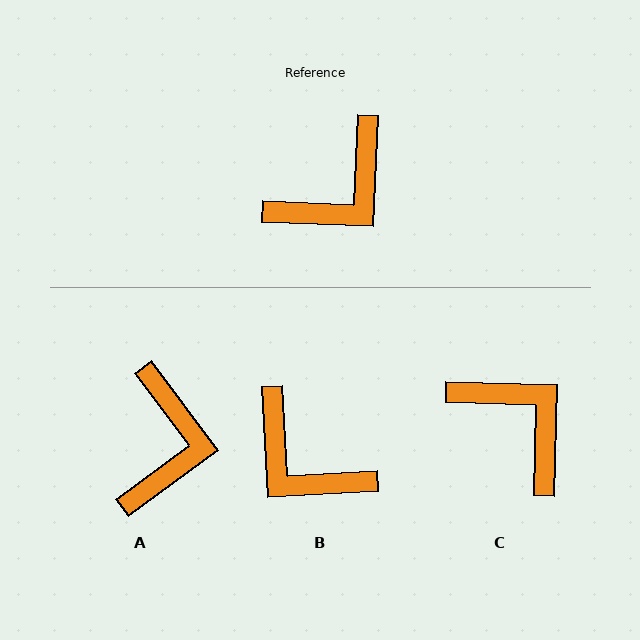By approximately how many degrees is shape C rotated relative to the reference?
Approximately 91 degrees counter-clockwise.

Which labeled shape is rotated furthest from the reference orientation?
C, about 91 degrees away.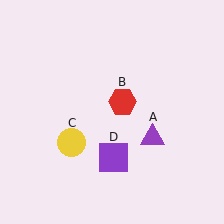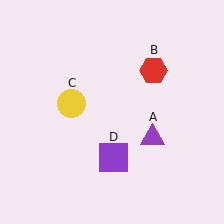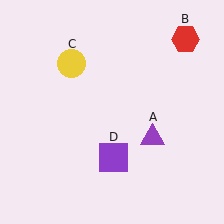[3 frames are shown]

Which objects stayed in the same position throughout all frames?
Purple triangle (object A) and purple square (object D) remained stationary.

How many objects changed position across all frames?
2 objects changed position: red hexagon (object B), yellow circle (object C).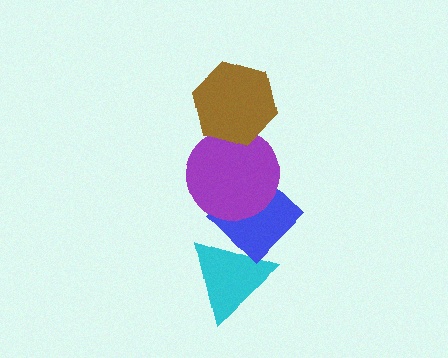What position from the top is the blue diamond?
The blue diamond is 3rd from the top.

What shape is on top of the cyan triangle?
The blue diamond is on top of the cyan triangle.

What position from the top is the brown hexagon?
The brown hexagon is 1st from the top.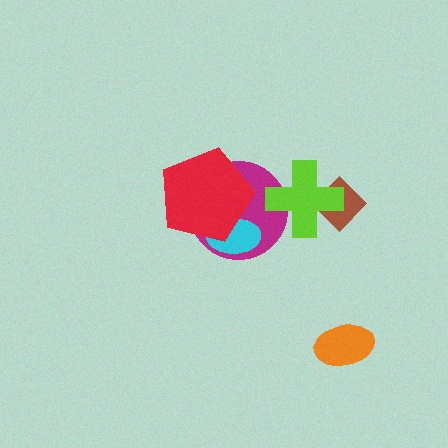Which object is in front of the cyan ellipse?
The red pentagon is in front of the cyan ellipse.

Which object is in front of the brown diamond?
The lime cross is in front of the brown diamond.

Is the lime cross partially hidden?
No, no other shape covers it.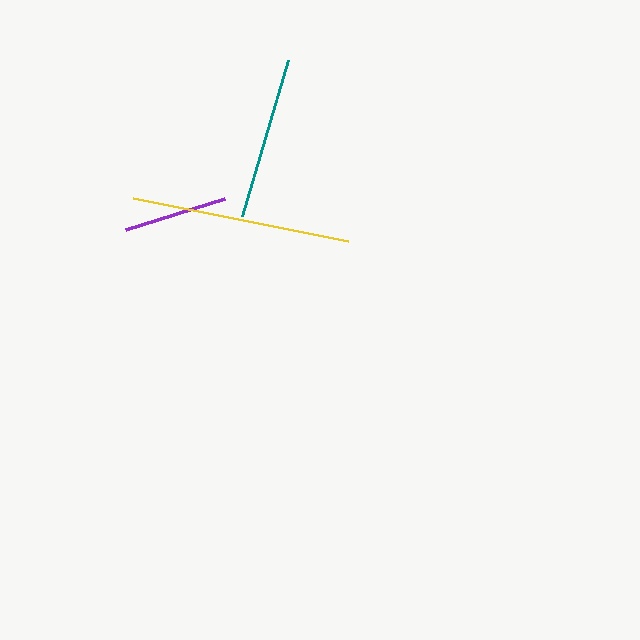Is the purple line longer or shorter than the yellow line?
The yellow line is longer than the purple line.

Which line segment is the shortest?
The purple line is the shortest at approximately 104 pixels.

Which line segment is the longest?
The yellow line is the longest at approximately 220 pixels.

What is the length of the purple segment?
The purple segment is approximately 104 pixels long.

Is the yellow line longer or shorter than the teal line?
The yellow line is longer than the teal line.